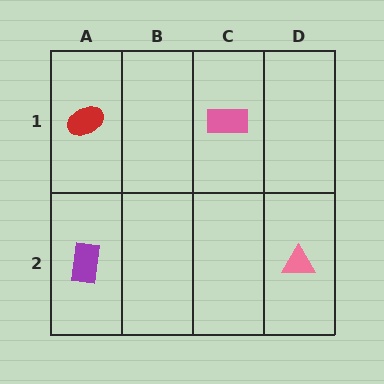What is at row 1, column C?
A pink rectangle.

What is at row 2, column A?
A purple rectangle.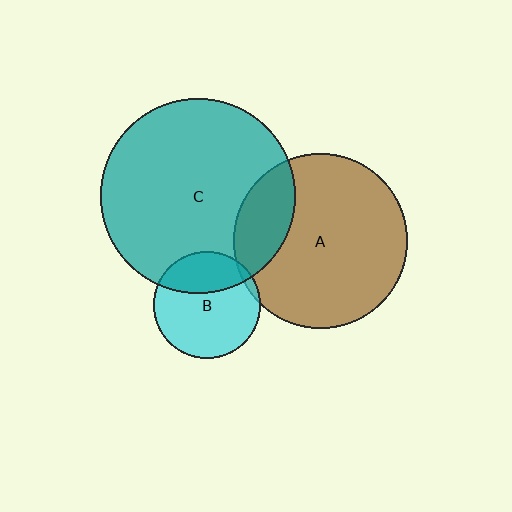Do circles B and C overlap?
Yes.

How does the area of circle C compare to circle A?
Approximately 1.2 times.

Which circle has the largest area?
Circle C (teal).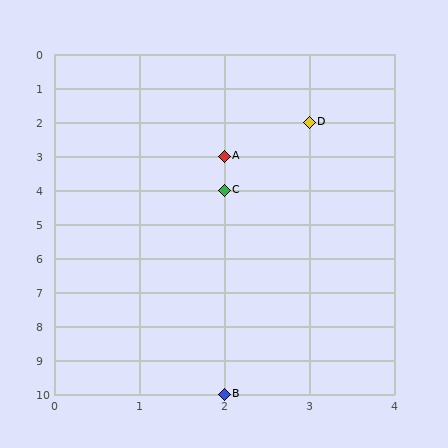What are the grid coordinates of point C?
Point C is at grid coordinates (2, 4).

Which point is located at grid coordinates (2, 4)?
Point C is at (2, 4).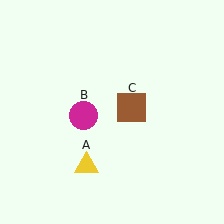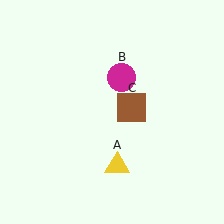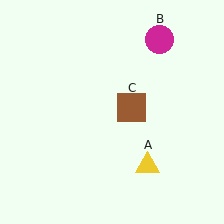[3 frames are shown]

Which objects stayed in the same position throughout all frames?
Brown square (object C) remained stationary.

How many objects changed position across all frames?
2 objects changed position: yellow triangle (object A), magenta circle (object B).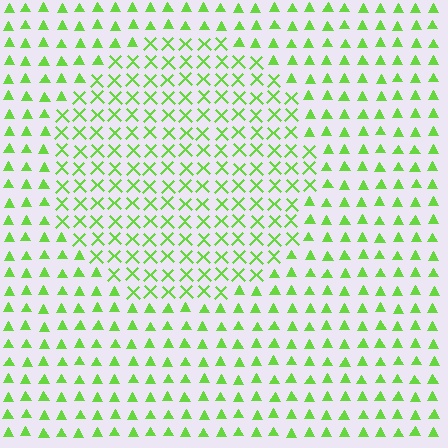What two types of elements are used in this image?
The image uses X marks inside the circle region and triangles outside it.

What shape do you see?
I see a circle.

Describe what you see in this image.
The image is filled with small lime elements arranged in a uniform grid. A circle-shaped region contains X marks, while the surrounding area contains triangles. The boundary is defined purely by the change in element shape.